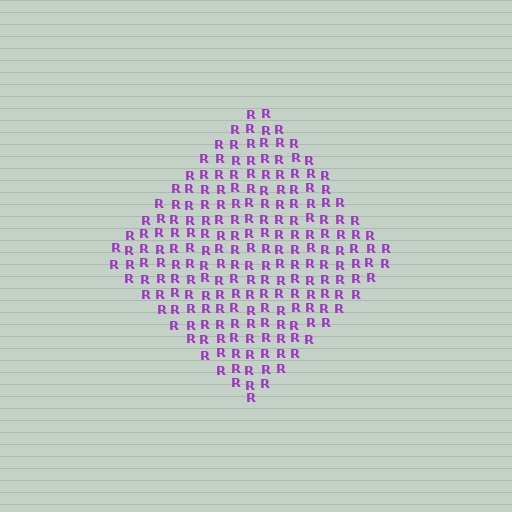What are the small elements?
The small elements are letter R's.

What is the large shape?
The large shape is a diamond.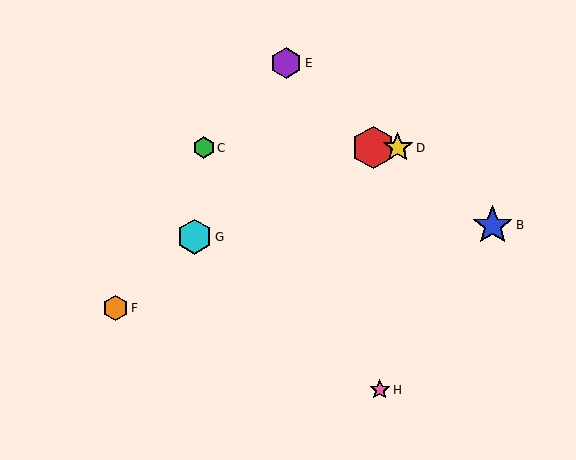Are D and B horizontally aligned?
No, D is at y≈148 and B is at y≈225.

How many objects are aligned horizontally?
3 objects (A, C, D) are aligned horizontally.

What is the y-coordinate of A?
Object A is at y≈148.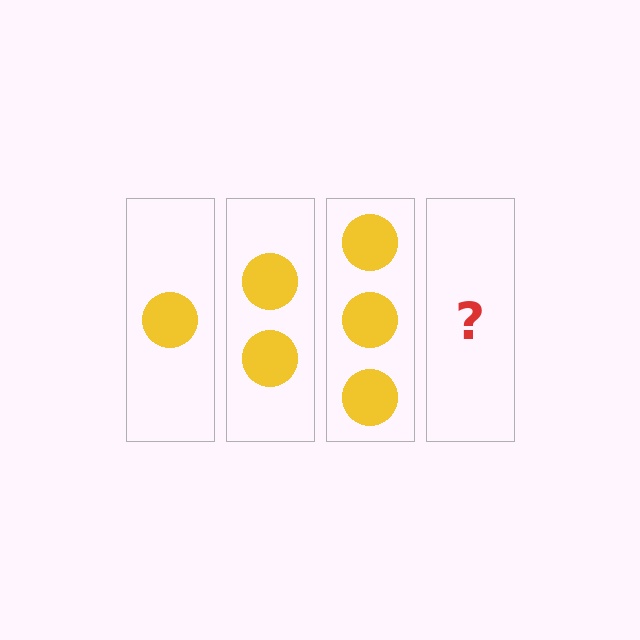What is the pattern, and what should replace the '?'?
The pattern is that each step adds one more circle. The '?' should be 4 circles.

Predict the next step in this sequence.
The next step is 4 circles.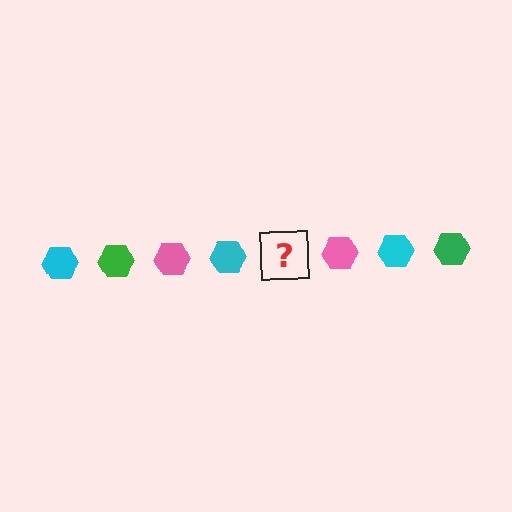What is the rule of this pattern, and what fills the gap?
The rule is that the pattern cycles through cyan, green, pink hexagons. The gap should be filled with a green hexagon.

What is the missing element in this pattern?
The missing element is a green hexagon.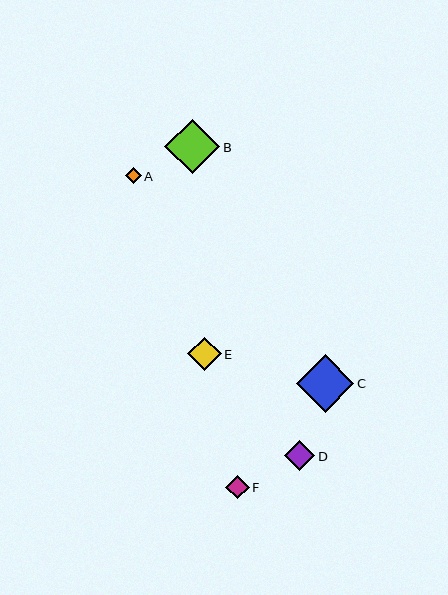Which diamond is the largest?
Diamond C is the largest with a size of approximately 58 pixels.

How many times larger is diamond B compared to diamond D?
Diamond B is approximately 1.8 times the size of diamond D.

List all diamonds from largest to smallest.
From largest to smallest: C, B, E, D, F, A.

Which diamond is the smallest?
Diamond A is the smallest with a size of approximately 16 pixels.